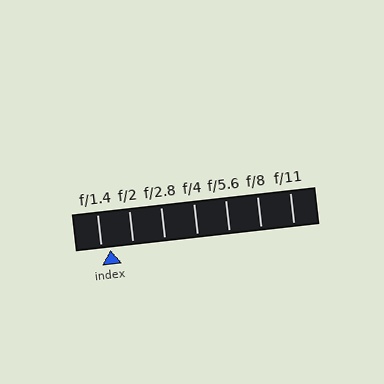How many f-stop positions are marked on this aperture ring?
There are 7 f-stop positions marked.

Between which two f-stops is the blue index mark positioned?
The index mark is between f/1.4 and f/2.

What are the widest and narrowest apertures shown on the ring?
The widest aperture shown is f/1.4 and the narrowest is f/11.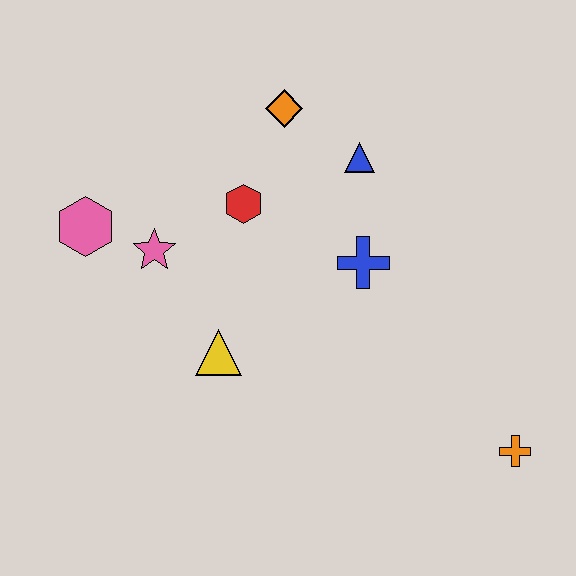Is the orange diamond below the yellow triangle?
No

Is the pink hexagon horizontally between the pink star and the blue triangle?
No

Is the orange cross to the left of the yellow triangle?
No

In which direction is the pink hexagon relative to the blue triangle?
The pink hexagon is to the left of the blue triangle.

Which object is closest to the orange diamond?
The blue triangle is closest to the orange diamond.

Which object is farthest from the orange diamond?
The orange cross is farthest from the orange diamond.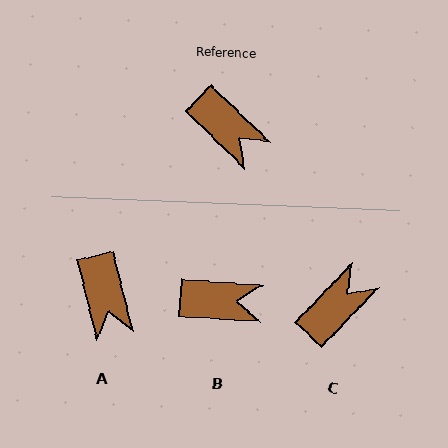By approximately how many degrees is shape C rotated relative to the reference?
Approximately 91 degrees counter-clockwise.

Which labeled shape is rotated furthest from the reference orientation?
C, about 91 degrees away.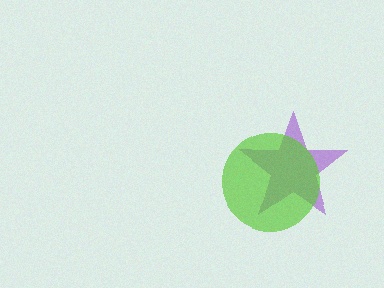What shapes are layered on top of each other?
The layered shapes are: a purple star, a lime circle.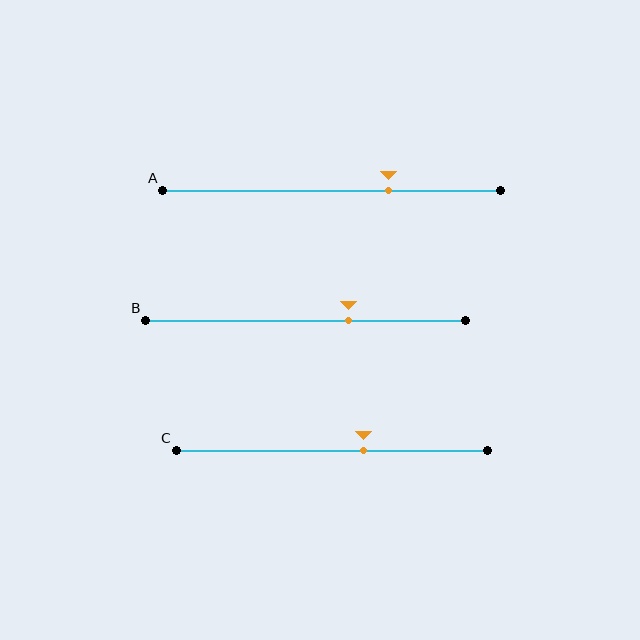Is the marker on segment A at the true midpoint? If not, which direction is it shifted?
No, the marker on segment A is shifted to the right by about 17% of the segment length.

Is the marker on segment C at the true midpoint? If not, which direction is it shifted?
No, the marker on segment C is shifted to the right by about 10% of the segment length.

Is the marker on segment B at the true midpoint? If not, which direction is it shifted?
No, the marker on segment B is shifted to the right by about 13% of the segment length.